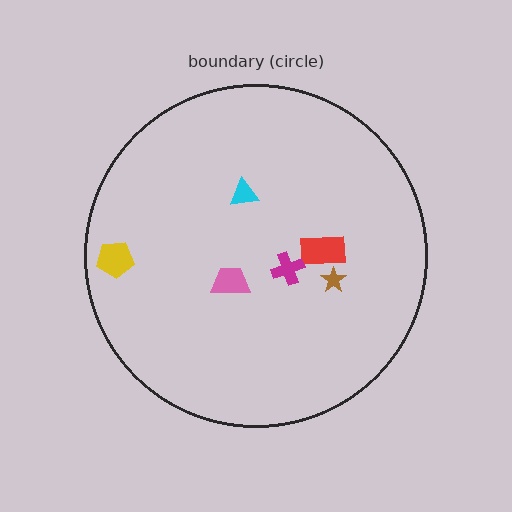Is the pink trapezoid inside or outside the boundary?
Inside.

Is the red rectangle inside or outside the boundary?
Inside.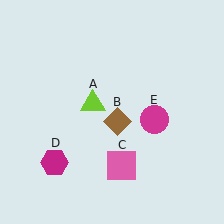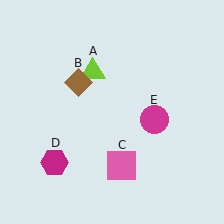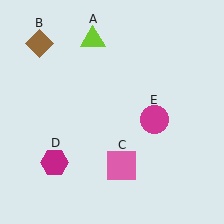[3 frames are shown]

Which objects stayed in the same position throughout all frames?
Pink square (object C) and magenta hexagon (object D) and magenta circle (object E) remained stationary.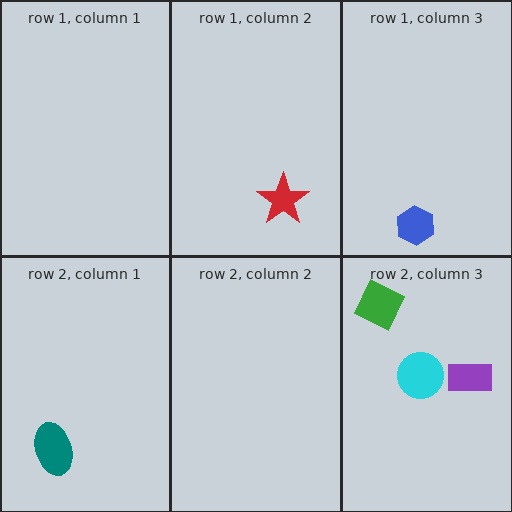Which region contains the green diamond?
The row 2, column 3 region.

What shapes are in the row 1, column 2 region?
The red star.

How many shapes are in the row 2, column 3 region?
3.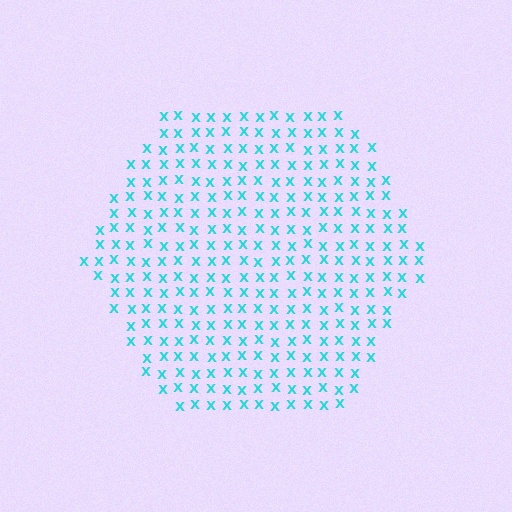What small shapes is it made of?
It is made of small letter X's.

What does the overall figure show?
The overall figure shows a hexagon.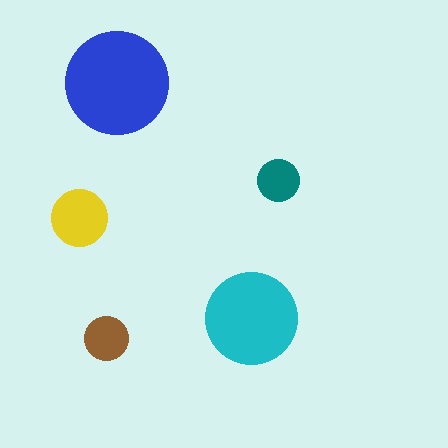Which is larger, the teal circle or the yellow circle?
The yellow one.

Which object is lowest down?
The brown circle is bottommost.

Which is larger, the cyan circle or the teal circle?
The cyan one.